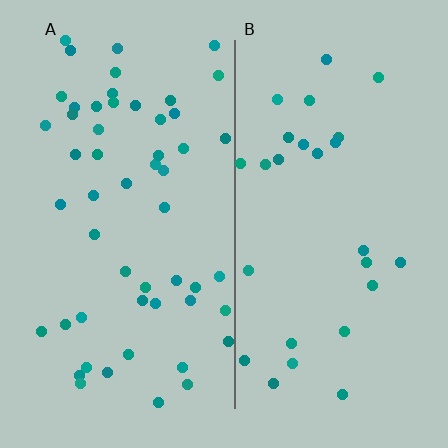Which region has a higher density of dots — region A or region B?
A (the left).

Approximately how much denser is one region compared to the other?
Approximately 2.0× — region A over region B.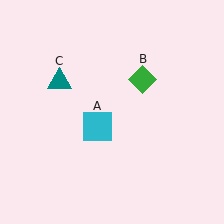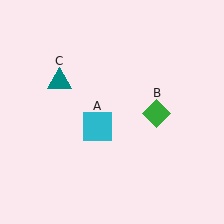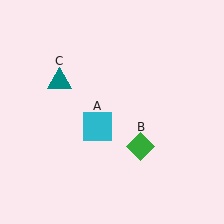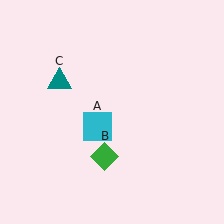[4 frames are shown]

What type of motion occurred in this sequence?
The green diamond (object B) rotated clockwise around the center of the scene.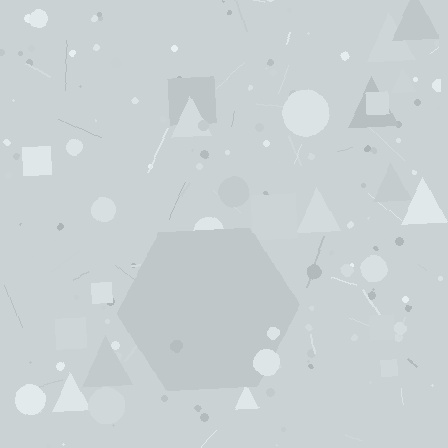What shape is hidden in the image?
A hexagon is hidden in the image.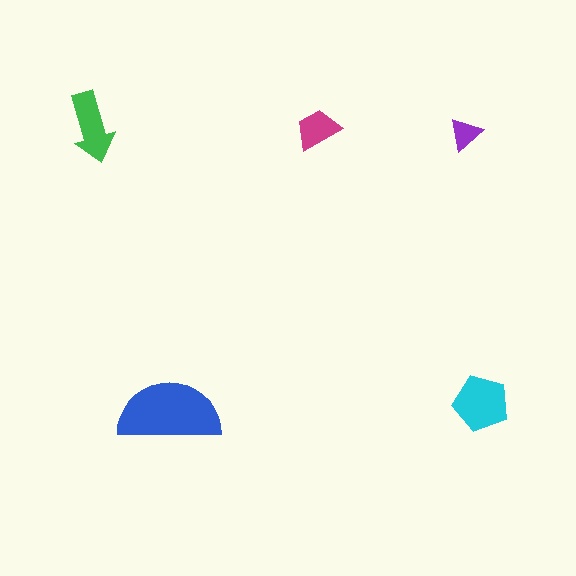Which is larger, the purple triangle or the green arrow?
The green arrow.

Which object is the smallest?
The purple triangle.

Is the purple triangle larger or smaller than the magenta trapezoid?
Smaller.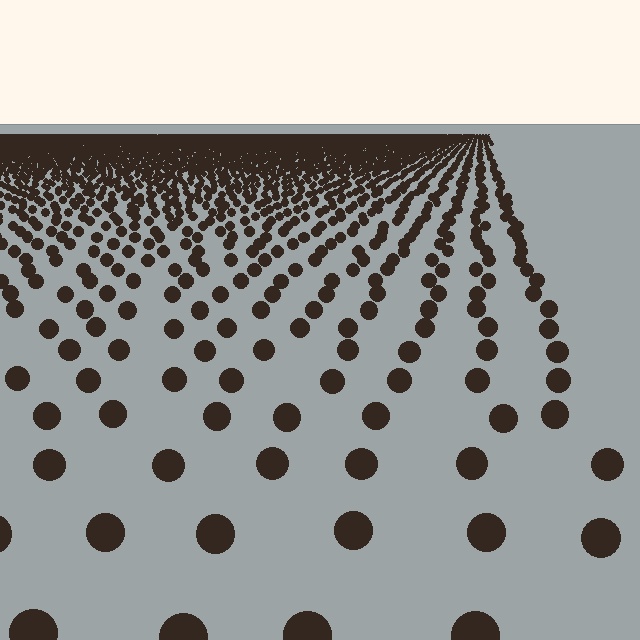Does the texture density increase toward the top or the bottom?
Density increases toward the top.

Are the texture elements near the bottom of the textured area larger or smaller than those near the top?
Larger. Near the bottom, elements are closer to the viewer and appear at a bigger on-screen size.